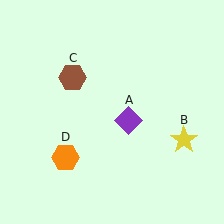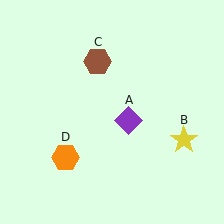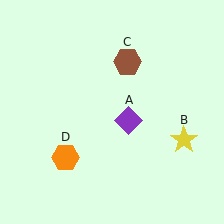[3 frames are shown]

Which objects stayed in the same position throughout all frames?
Purple diamond (object A) and yellow star (object B) and orange hexagon (object D) remained stationary.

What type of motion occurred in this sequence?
The brown hexagon (object C) rotated clockwise around the center of the scene.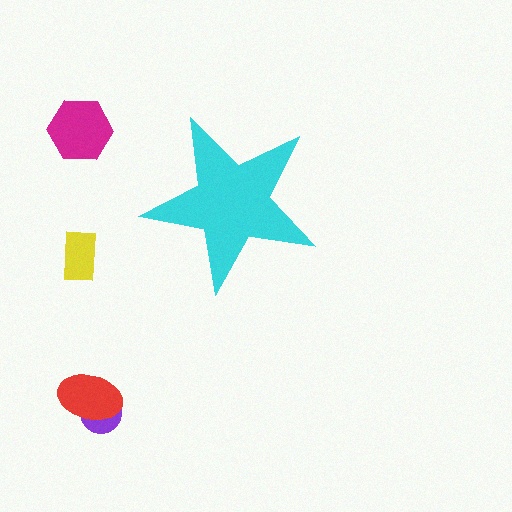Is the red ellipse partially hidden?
No, the red ellipse is fully visible.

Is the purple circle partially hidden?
No, the purple circle is fully visible.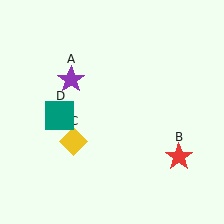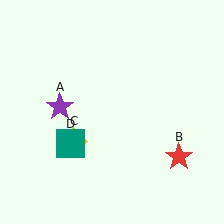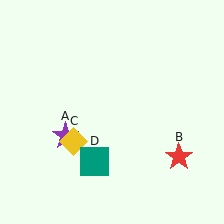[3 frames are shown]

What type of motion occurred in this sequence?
The purple star (object A), teal square (object D) rotated counterclockwise around the center of the scene.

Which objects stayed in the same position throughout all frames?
Red star (object B) and yellow diamond (object C) remained stationary.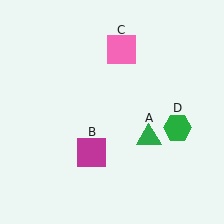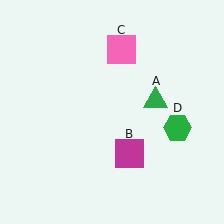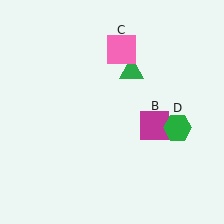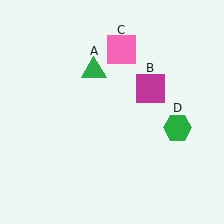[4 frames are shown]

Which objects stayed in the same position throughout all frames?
Pink square (object C) and green hexagon (object D) remained stationary.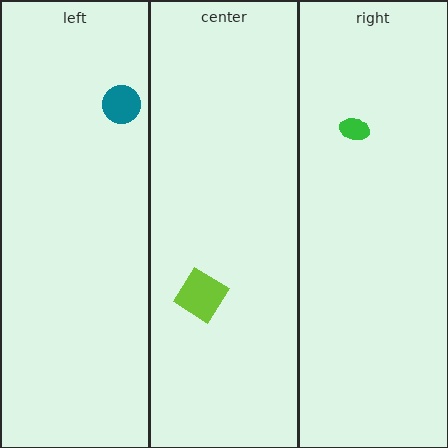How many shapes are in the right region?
1.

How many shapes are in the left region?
1.